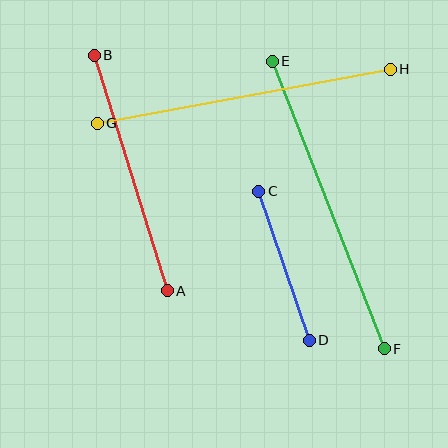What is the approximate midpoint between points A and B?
The midpoint is at approximately (131, 173) pixels.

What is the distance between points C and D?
The distance is approximately 158 pixels.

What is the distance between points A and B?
The distance is approximately 246 pixels.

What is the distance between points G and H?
The distance is approximately 298 pixels.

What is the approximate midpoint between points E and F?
The midpoint is at approximately (328, 205) pixels.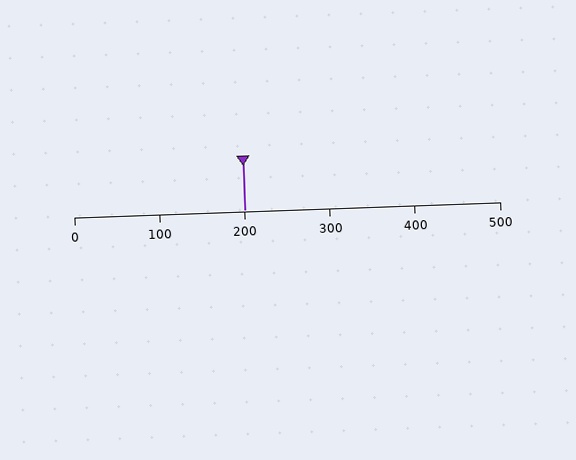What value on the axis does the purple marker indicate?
The marker indicates approximately 200.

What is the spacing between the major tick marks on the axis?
The major ticks are spaced 100 apart.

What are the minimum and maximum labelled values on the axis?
The axis runs from 0 to 500.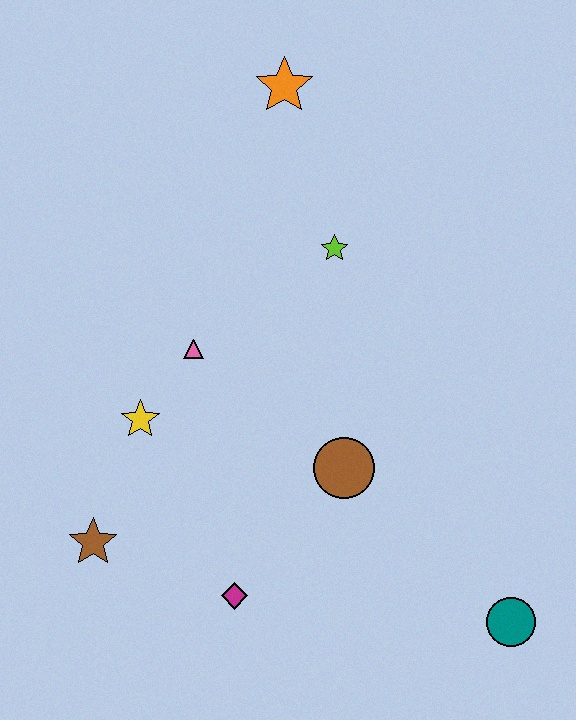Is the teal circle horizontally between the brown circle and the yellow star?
No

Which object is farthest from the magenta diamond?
The orange star is farthest from the magenta diamond.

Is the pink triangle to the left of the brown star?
No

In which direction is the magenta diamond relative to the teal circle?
The magenta diamond is to the left of the teal circle.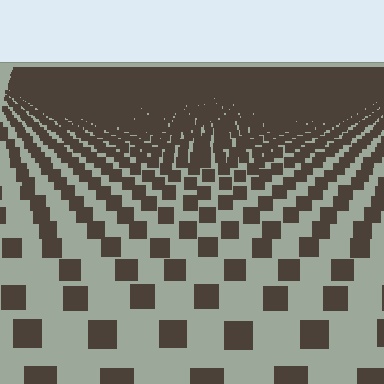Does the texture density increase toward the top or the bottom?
Density increases toward the top.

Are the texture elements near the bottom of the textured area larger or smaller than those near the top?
Larger. Near the bottom, elements are closer to the viewer and appear at a bigger on-screen size.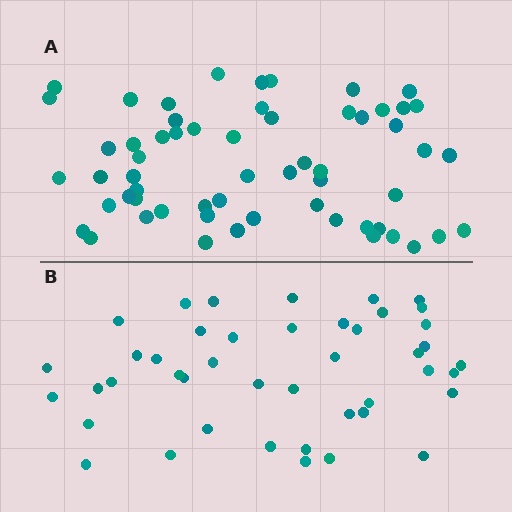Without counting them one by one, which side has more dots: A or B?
Region A (the top region) has more dots.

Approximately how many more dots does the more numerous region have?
Region A has approximately 15 more dots than region B.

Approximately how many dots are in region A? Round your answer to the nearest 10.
About 60 dots. (The exact count is 59, which rounds to 60.)